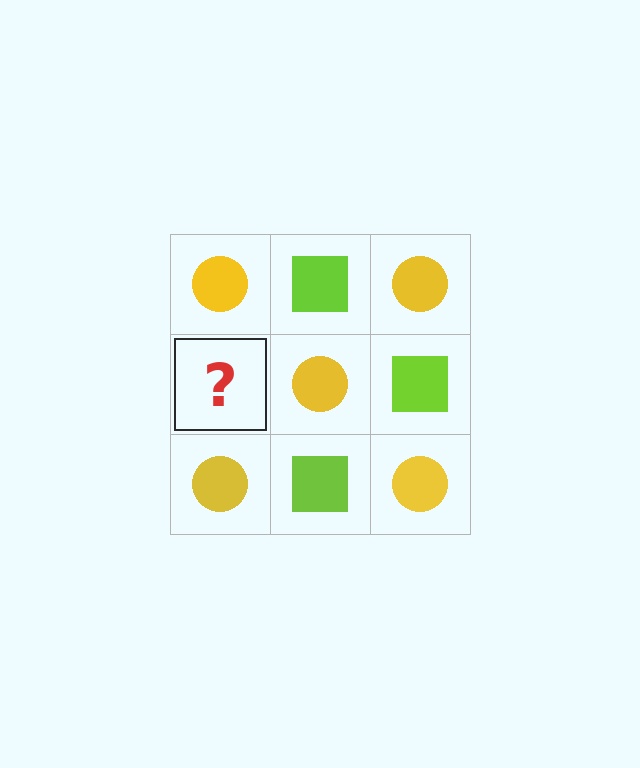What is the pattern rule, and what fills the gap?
The rule is that it alternates yellow circle and lime square in a checkerboard pattern. The gap should be filled with a lime square.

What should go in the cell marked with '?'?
The missing cell should contain a lime square.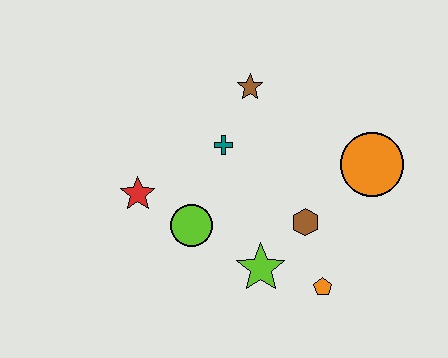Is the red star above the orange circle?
No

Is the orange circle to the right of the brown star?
Yes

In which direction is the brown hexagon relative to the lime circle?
The brown hexagon is to the right of the lime circle.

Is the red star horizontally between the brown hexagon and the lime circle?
No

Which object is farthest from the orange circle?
The red star is farthest from the orange circle.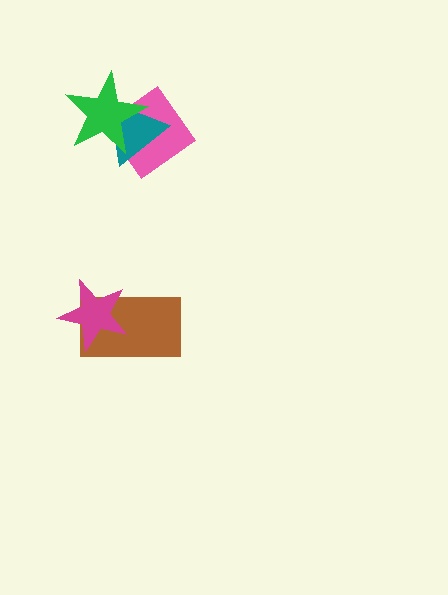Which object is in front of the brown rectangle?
The magenta star is in front of the brown rectangle.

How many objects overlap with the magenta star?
1 object overlaps with the magenta star.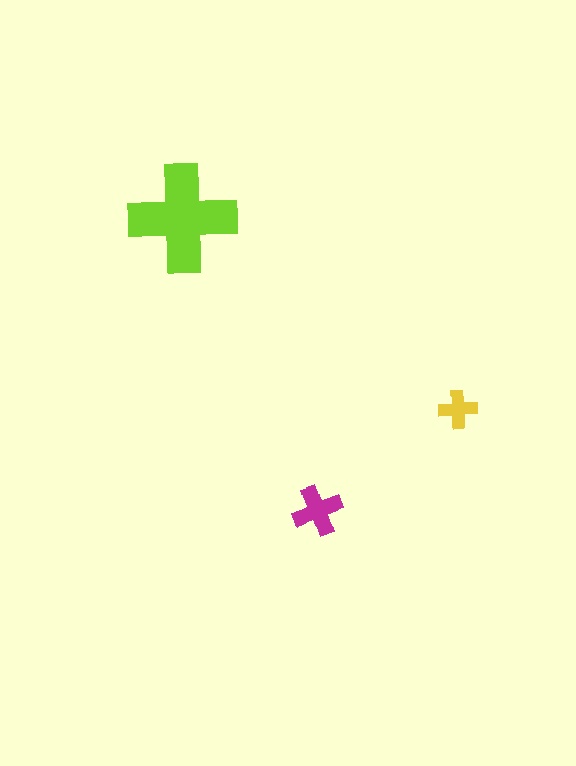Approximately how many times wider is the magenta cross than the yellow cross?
About 1.5 times wider.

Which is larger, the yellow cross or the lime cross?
The lime one.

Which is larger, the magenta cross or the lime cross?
The lime one.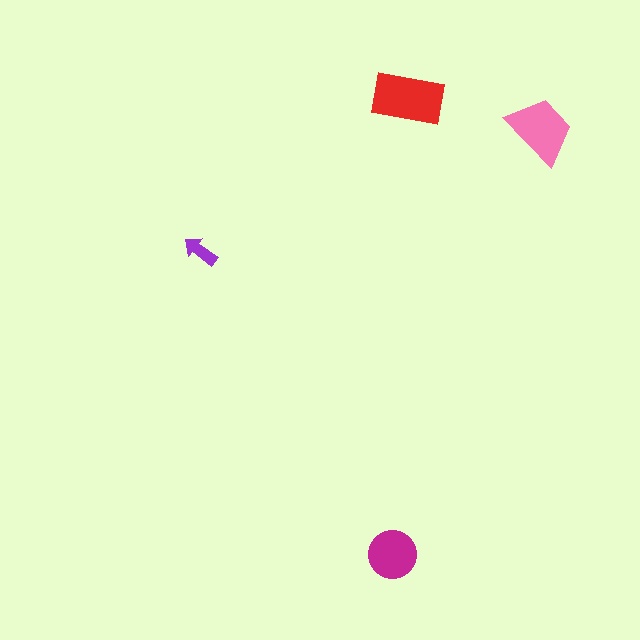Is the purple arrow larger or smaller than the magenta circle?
Smaller.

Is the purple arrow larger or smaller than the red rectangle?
Smaller.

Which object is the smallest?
The purple arrow.